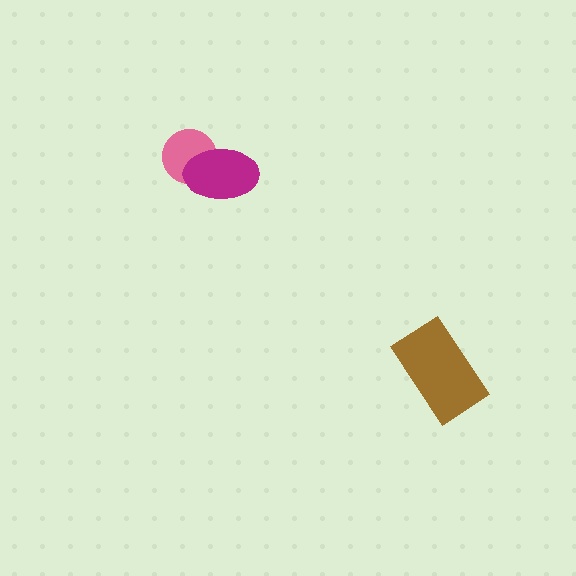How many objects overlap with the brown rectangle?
0 objects overlap with the brown rectangle.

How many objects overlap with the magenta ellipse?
1 object overlaps with the magenta ellipse.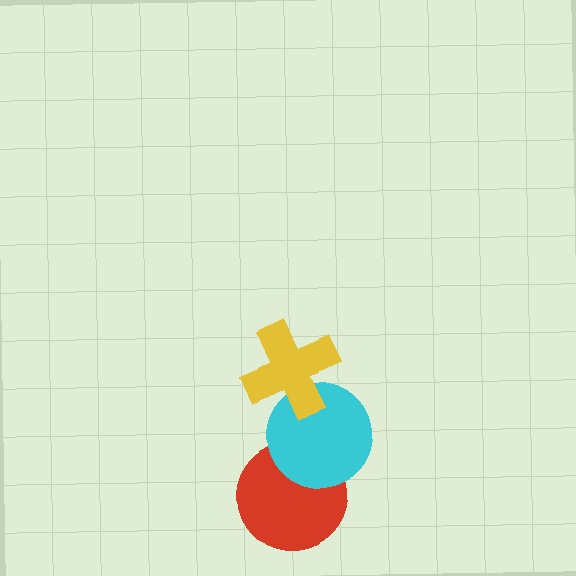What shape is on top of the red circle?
The cyan circle is on top of the red circle.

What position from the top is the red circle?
The red circle is 3rd from the top.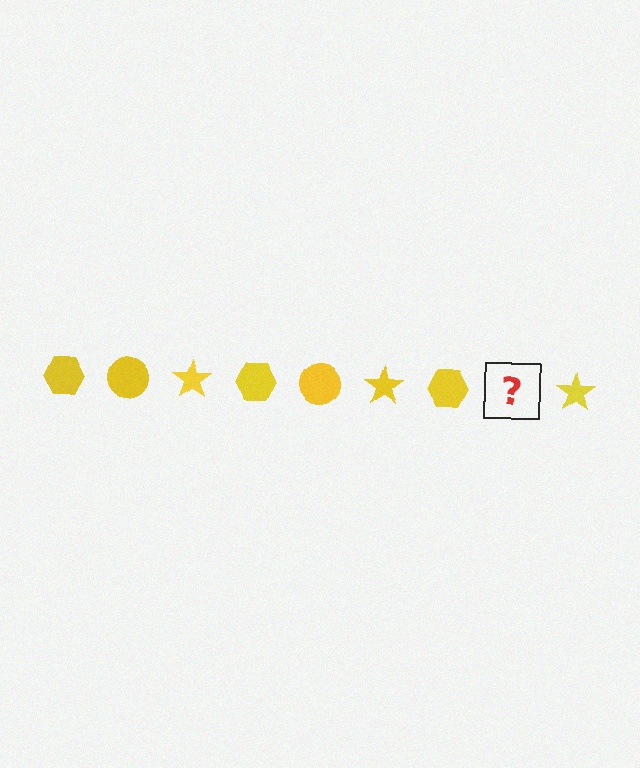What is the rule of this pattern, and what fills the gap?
The rule is that the pattern cycles through hexagon, circle, star shapes in yellow. The gap should be filled with a yellow circle.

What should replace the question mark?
The question mark should be replaced with a yellow circle.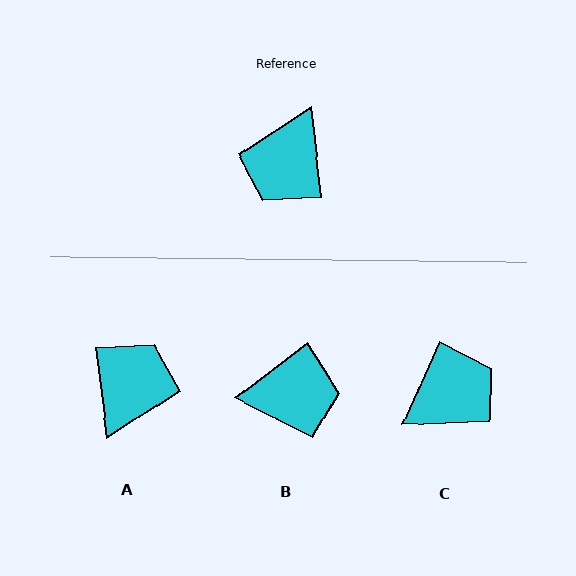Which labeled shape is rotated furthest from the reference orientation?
A, about 180 degrees away.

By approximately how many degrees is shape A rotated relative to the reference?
Approximately 180 degrees clockwise.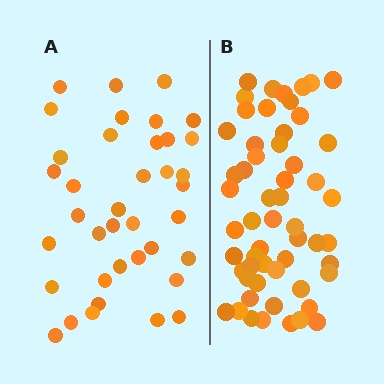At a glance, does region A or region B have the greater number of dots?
Region B (the right region) has more dots.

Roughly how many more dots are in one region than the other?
Region B has approximately 20 more dots than region A.